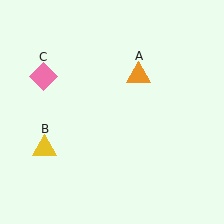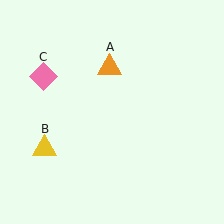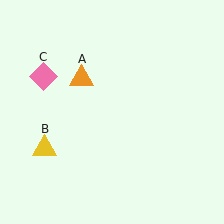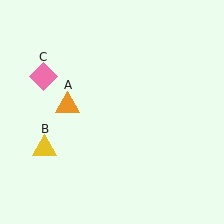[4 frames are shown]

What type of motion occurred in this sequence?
The orange triangle (object A) rotated counterclockwise around the center of the scene.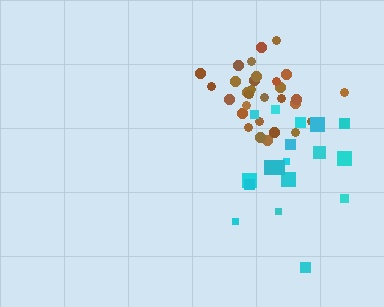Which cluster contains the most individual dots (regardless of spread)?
Brown (31).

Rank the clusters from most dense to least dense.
brown, cyan.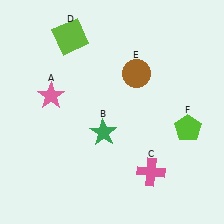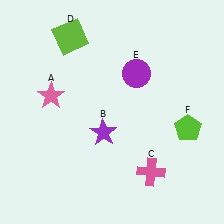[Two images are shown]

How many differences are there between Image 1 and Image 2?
There are 2 differences between the two images.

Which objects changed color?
B changed from green to purple. E changed from brown to purple.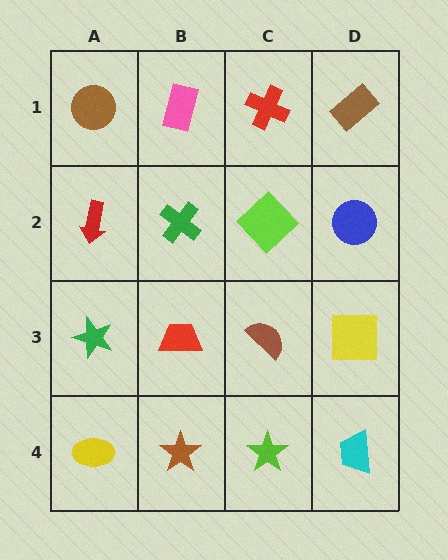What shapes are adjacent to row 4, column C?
A brown semicircle (row 3, column C), a brown star (row 4, column B), a cyan trapezoid (row 4, column D).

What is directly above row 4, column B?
A red trapezoid.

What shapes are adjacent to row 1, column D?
A blue circle (row 2, column D), a red cross (row 1, column C).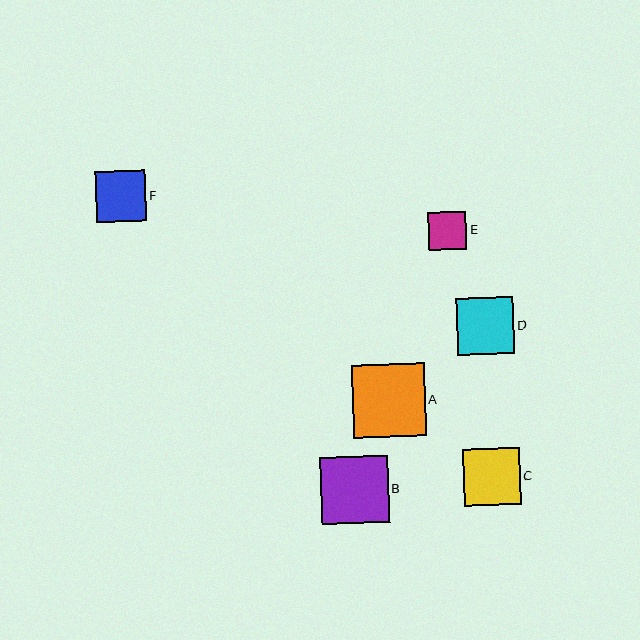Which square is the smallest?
Square E is the smallest with a size of approximately 38 pixels.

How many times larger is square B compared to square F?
Square B is approximately 1.3 times the size of square F.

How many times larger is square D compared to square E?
Square D is approximately 1.5 times the size of square E.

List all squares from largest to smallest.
From largest to smallest: A, B, D, C, F, E.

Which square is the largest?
Square A is the largest with a size of approximately 73 pixels.